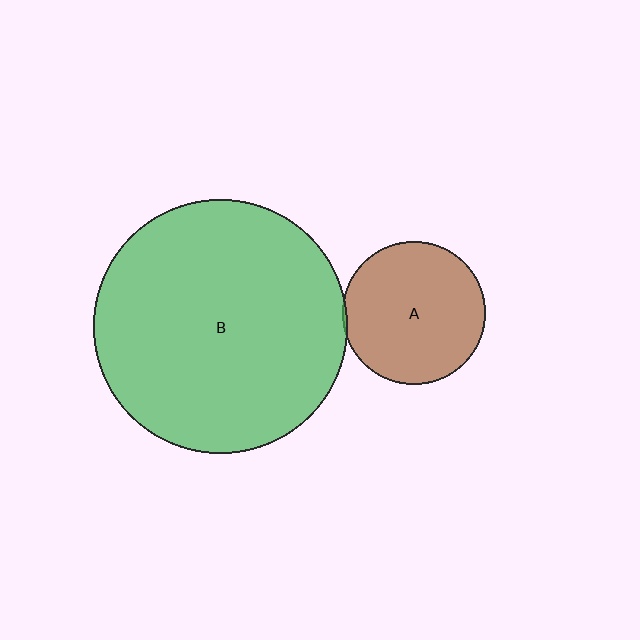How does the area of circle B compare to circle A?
Approximately 3.2 times.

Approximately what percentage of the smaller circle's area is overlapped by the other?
Approximately 5%.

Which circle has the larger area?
Circle B (green).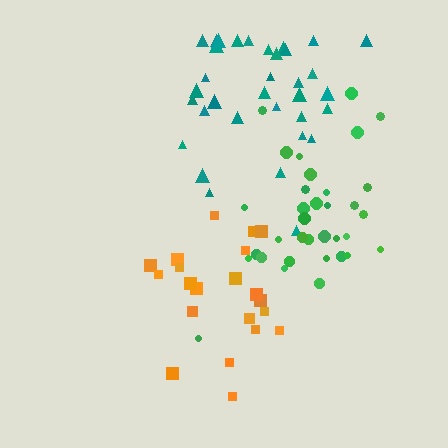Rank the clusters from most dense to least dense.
teal, green, orange.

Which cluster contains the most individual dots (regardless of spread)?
Teal (35).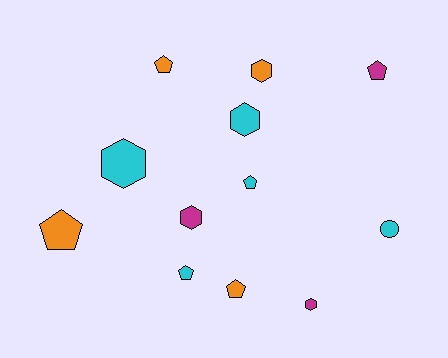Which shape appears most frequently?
Pentagon, with 6 objects.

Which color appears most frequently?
Cyan, with 5 objects.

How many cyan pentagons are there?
There are 2 cyan pentagons.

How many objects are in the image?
There are 12 objects.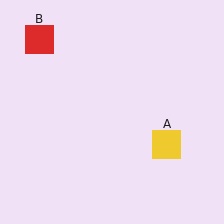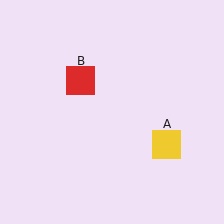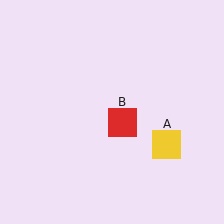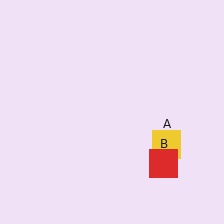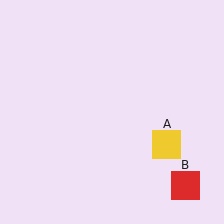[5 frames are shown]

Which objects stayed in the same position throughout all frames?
Yellow square (object A) remained stationary.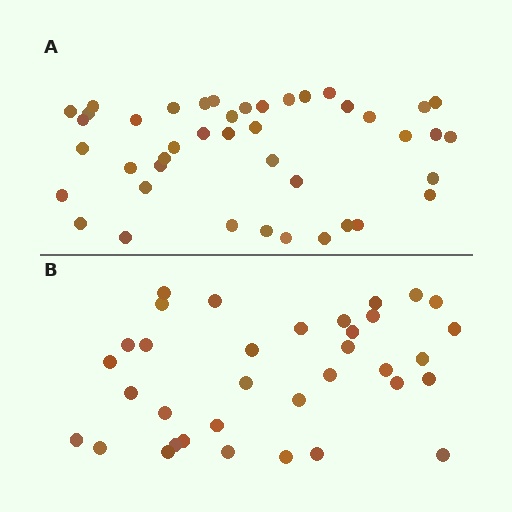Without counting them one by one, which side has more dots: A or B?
Region A (the top region) has more dots.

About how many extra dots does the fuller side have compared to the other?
Region A has roughly 8 or so more dots than region B.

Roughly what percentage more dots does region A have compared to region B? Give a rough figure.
About 25% more.